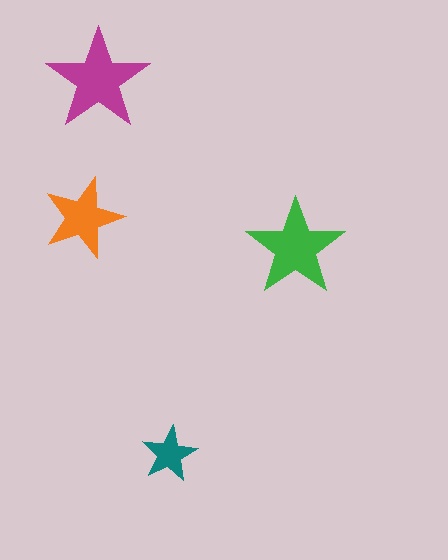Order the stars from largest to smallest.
the magenta one, the green one, the orange one, the teal one.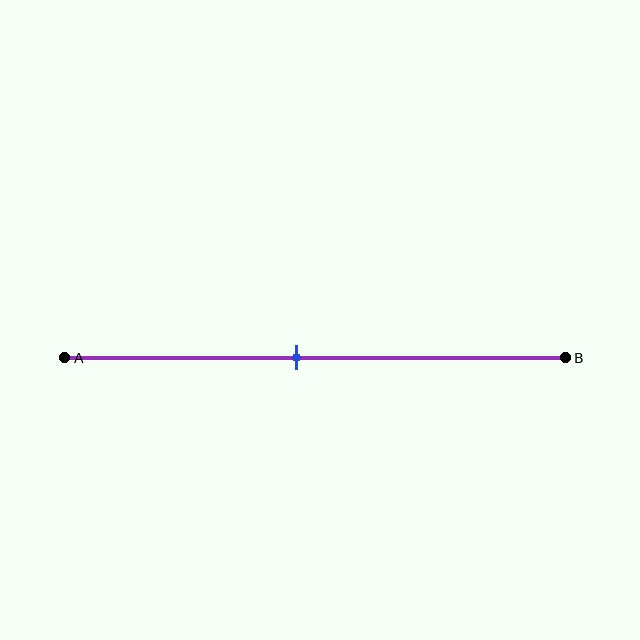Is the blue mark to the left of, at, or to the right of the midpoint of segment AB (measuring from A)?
The blue mark is to the left of the midpoint of segment AB.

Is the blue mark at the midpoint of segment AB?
No, the mark is at about 45% from A, not at the 50% midpoint.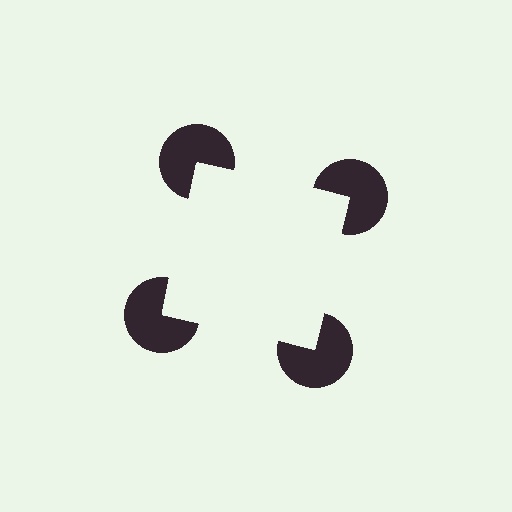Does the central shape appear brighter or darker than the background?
It typically appears slightly brighter than the background, even though no actual brightness change is drawn.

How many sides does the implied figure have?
4 sides.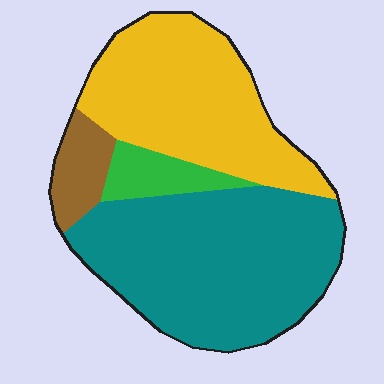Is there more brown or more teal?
Teal.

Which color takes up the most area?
Teal, at roughly 50%.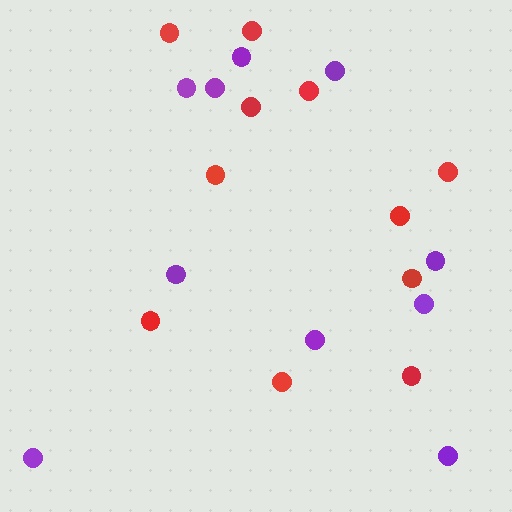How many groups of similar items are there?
There are 2 groups: one group of purple circles (10) and one group of red circles (11).